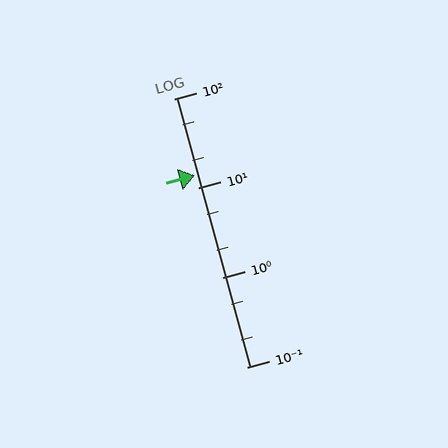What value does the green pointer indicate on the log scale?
The pointer indicates approximately 14.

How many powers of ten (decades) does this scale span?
The scale spans 3 decades, from 0.1 to 100.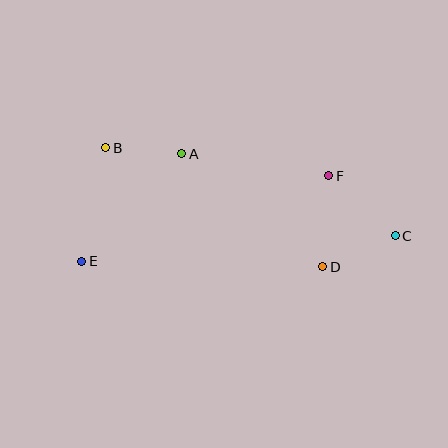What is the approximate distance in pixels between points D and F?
The distance between D and F is approximately 91 pixels.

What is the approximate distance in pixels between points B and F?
The distance between B and F is approximately 225 pixels.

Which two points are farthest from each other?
Points C and E are farthest from each other.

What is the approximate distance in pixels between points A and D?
The distance between A and D is approximately 181 pixels.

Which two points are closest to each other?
Points A and B are closest to each other.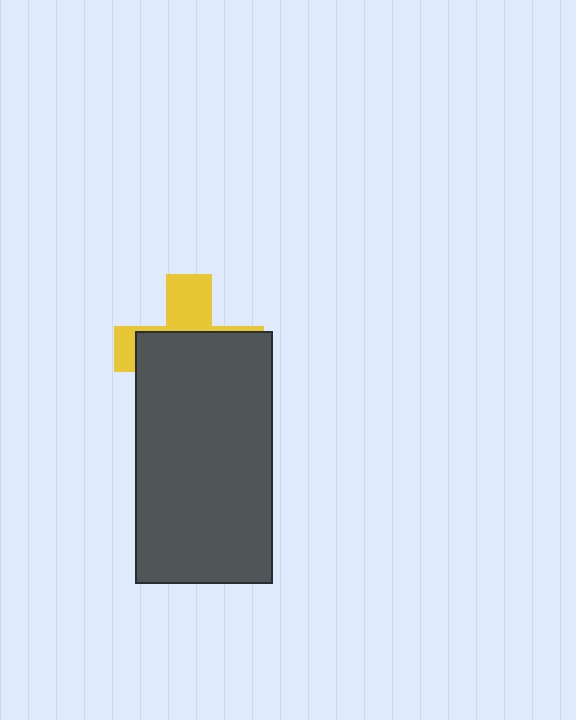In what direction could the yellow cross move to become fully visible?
The yellow cross could move up. That would shift it out from behind the dark gray rectangle entirely.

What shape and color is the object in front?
The object in front is a dark gray rectangle.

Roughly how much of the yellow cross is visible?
A small part of it is visible (roughly 36%).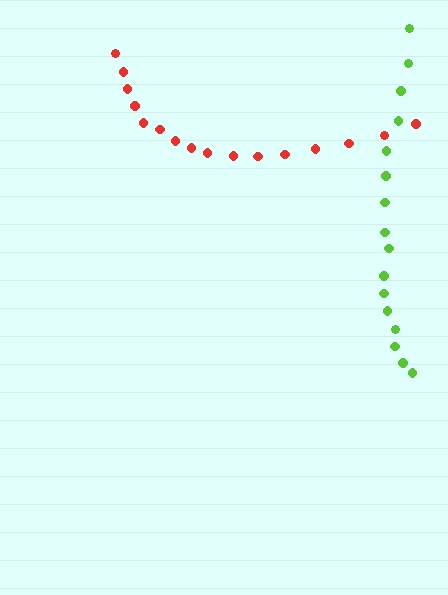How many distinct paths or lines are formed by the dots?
There are 2 distinct paths.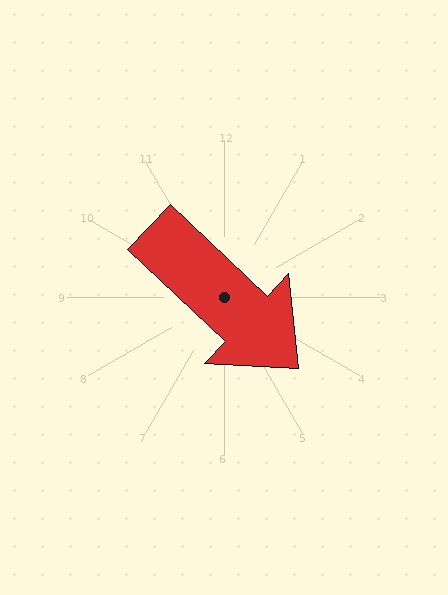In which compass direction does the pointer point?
Southeast.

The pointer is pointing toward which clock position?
Roughly 4 o'clock.